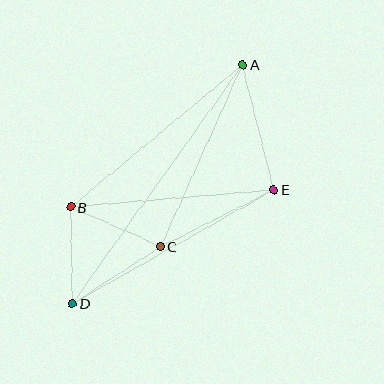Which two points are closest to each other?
Points B and D are closest to each other.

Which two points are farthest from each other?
Points A and D are farthest from each other.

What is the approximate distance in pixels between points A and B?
The distance between A and B is approximately 223 pixels.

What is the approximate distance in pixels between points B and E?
The distance between B and E is approximately 204 pixels.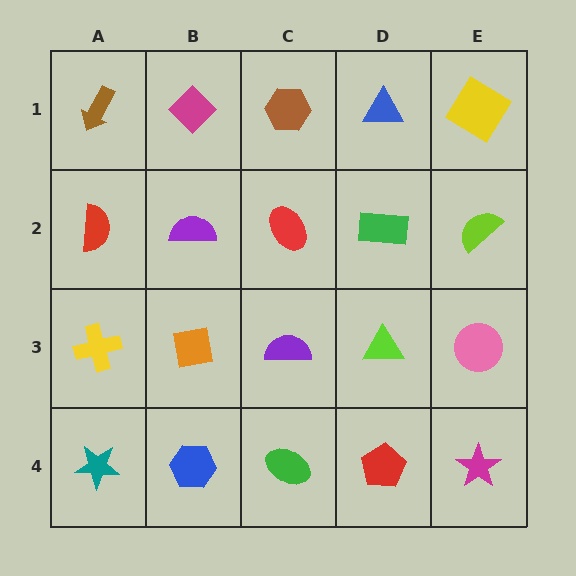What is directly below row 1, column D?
A green rectangle.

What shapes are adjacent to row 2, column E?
A yellow diamond (row 1, column E), a pink circle (row 3, column E), a green rectangle (row 2, column D).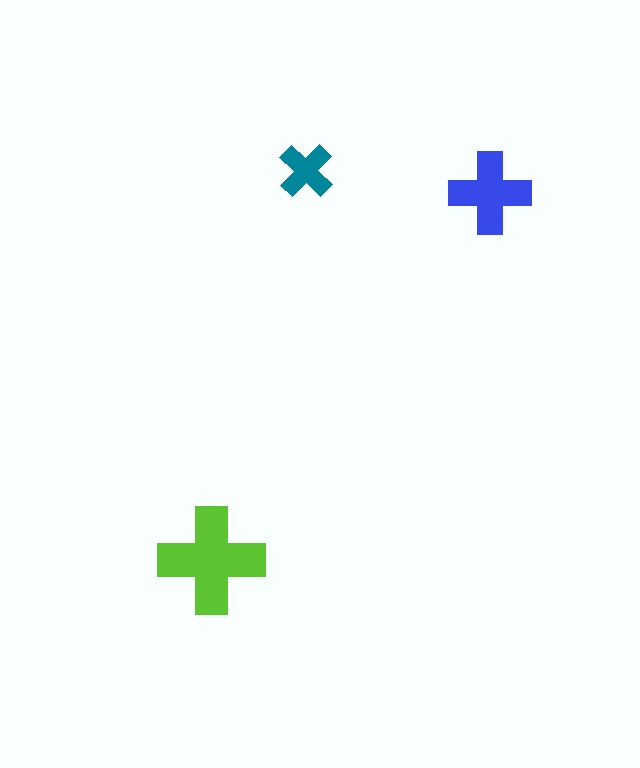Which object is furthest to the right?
The blue cross is rightmost.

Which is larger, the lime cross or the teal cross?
The lime one.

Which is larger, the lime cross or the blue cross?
The lime one.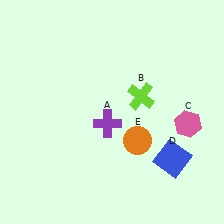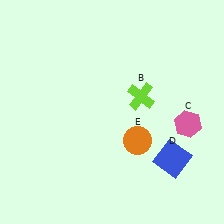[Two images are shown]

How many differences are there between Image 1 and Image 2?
There is 1 difference between the two images.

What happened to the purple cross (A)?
The purple cross (A) was removed in Image 2. It was in the bottom-left area of Image 1.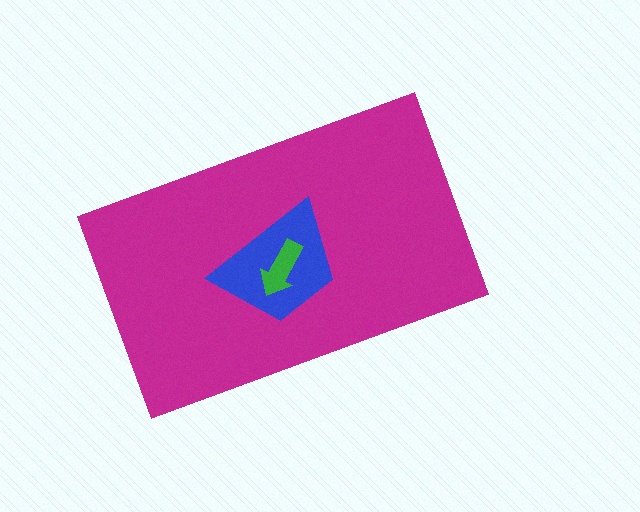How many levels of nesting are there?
3.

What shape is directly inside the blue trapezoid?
The green arrow.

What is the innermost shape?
The green arrow.